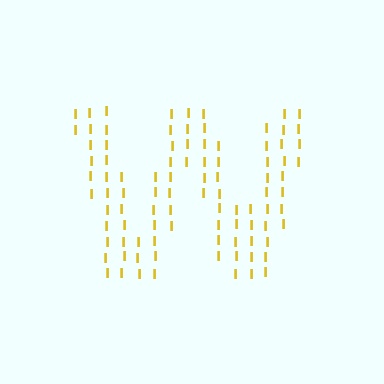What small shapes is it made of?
It is made of small letter I's.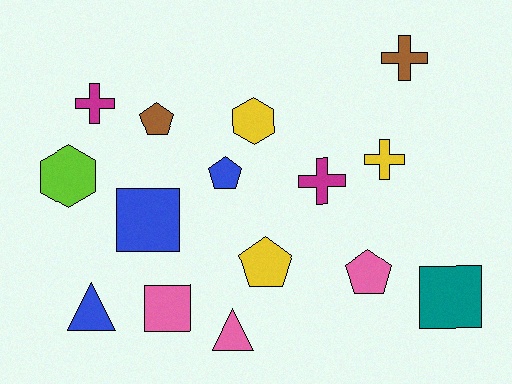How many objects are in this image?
There are 15 objects.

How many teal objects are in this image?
There is 1 teal object.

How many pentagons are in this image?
There are 4 pentagons.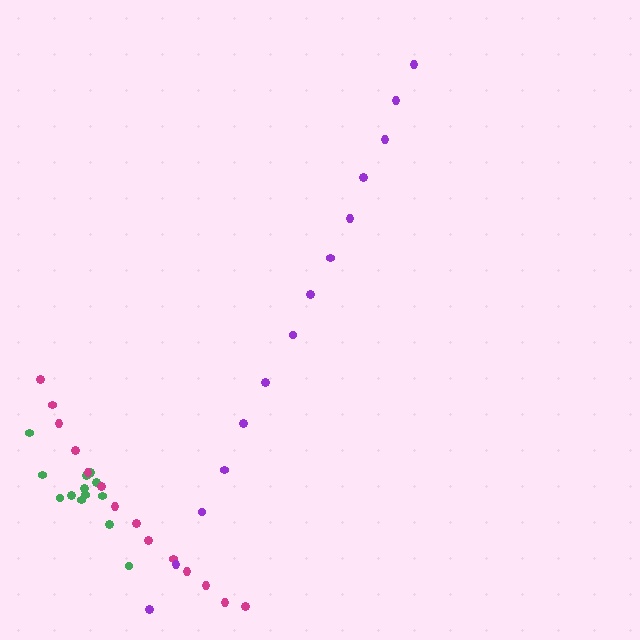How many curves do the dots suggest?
There are 3 distinct paths.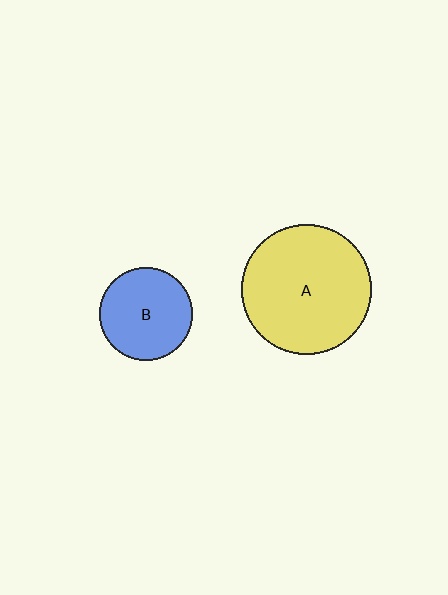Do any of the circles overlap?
No, none of the circles overlap.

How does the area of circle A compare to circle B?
Approximately 1.9 times.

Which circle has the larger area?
Circle A (yellow).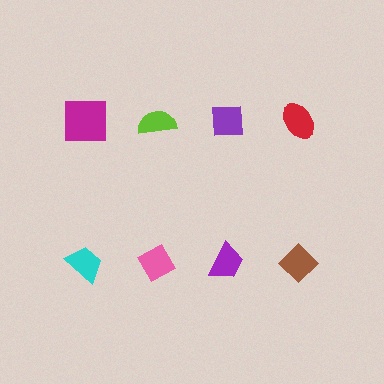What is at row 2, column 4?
A brown diamond.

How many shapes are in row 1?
4 shapes.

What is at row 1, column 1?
A magenta square.